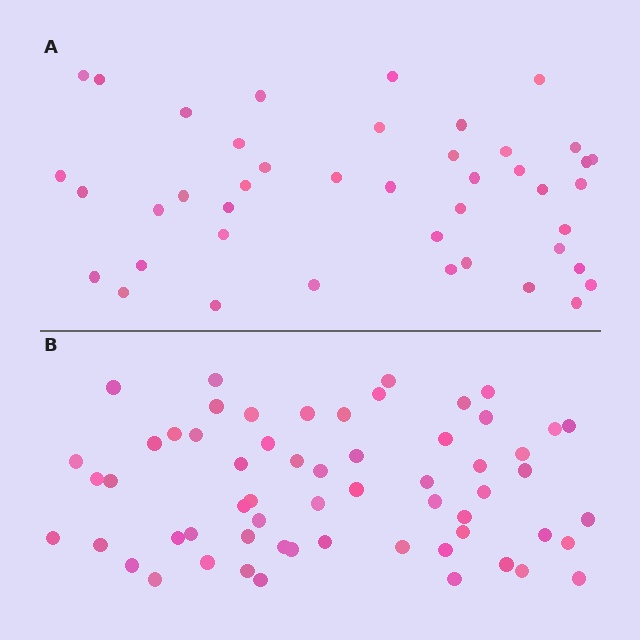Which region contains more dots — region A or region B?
Region B (the bottom region) has more dots.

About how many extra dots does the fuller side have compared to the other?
Region B has approximately 15 more dots than region A.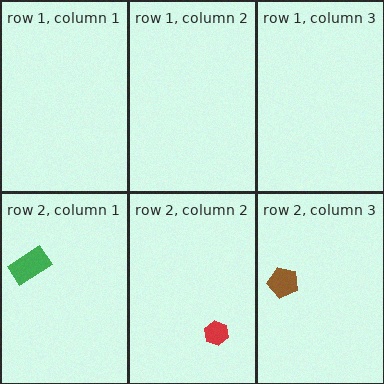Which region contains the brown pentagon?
The row 2, column 3 region.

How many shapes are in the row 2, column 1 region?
1.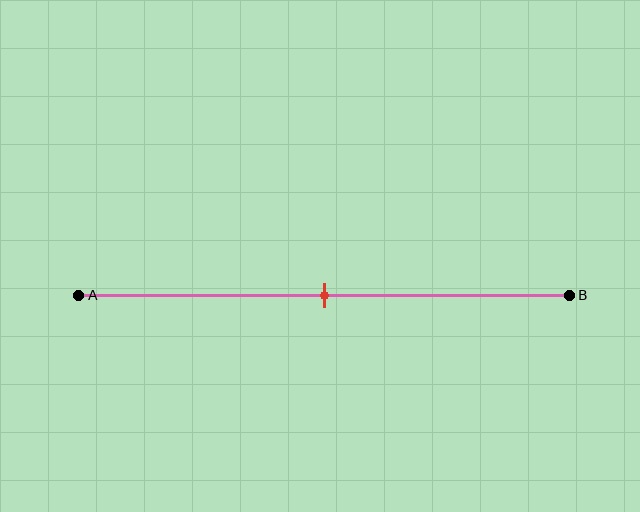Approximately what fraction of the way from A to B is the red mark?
The red mark is approximately 50% of the way from A to B.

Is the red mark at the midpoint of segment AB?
Yes, the mark is approximately at the midpoint.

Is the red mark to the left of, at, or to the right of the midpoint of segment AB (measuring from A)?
The red mark is approximately at the midpoint of segment AB.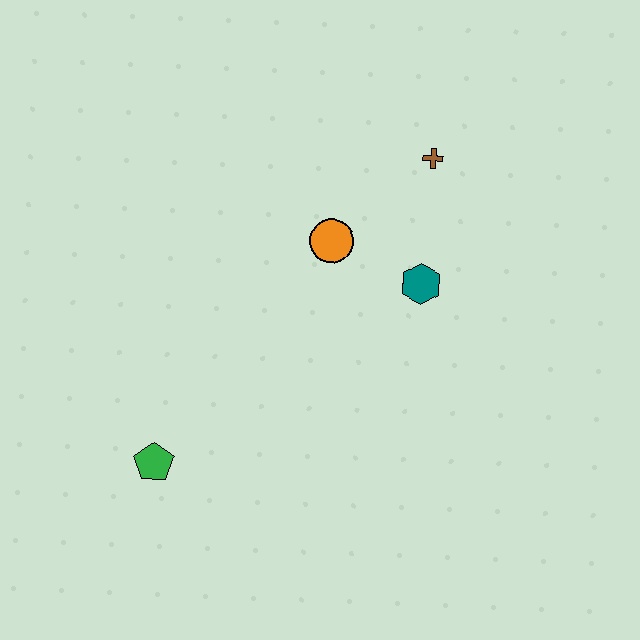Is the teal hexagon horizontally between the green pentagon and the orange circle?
No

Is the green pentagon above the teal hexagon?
No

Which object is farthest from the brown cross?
The green pentagon is farthest from the brown cross.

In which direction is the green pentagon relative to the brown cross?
The green pentagon is below the brown cross.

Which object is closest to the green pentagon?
The orange circle is closest to the green pentagon.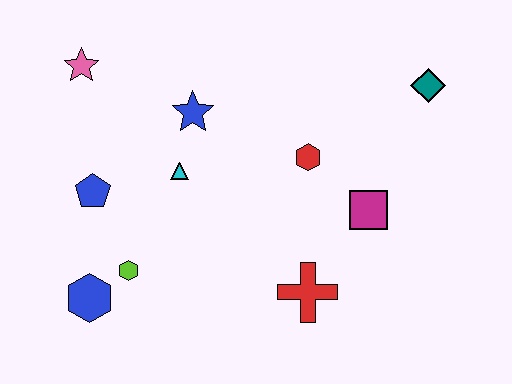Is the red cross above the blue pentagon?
No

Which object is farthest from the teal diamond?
The blue hexagon is farthest from the teal diamond.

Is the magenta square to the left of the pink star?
No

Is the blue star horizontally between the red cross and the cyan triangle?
Yes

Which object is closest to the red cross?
The magenta square is closest to the red cross.